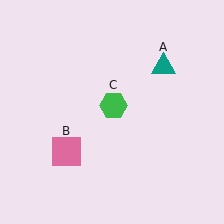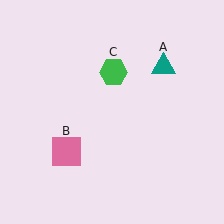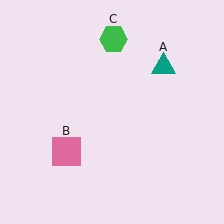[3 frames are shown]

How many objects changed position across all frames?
1 object changed position: green hexagon (object C).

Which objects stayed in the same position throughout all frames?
Teal triangle (object A) and pink square (object B) remained stationary.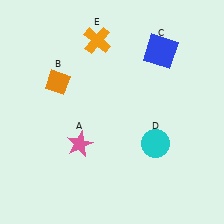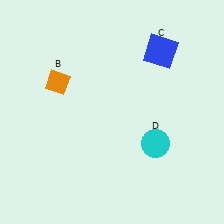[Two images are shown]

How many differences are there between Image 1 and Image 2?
There are 2 differences between the two images.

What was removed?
The pink star (A), the orange cross (E) were removed in Image 2.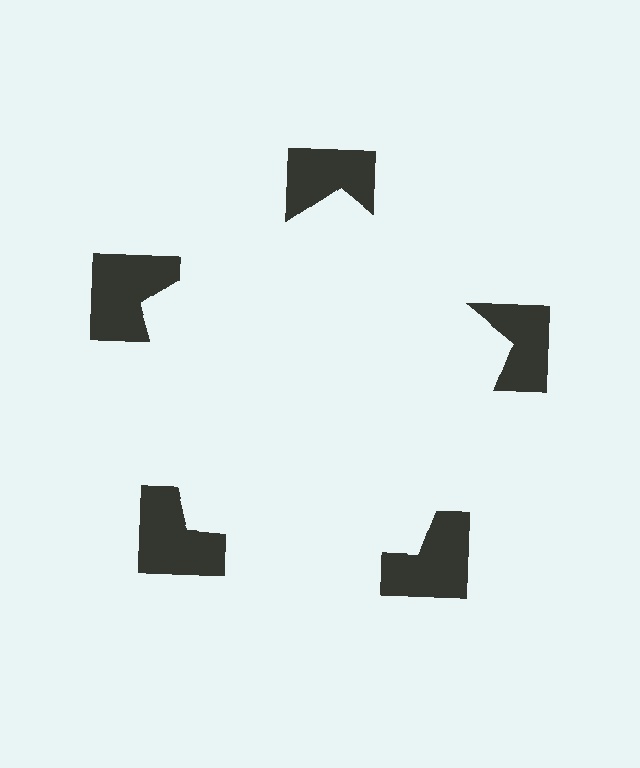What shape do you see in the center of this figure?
An illusory pentagon — its edges are inferred from the aligned wedge cuts in the notched squares, not physically drawn.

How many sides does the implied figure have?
5 sides.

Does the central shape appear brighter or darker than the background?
It typically appears slightly brighter than the background, even though no actual brightness change is drawn.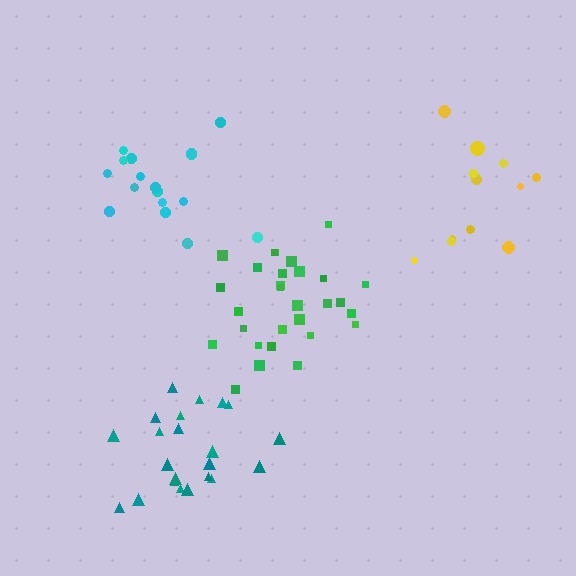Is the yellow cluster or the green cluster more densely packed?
Green.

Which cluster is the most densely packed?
Teal.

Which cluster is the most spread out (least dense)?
Yellow.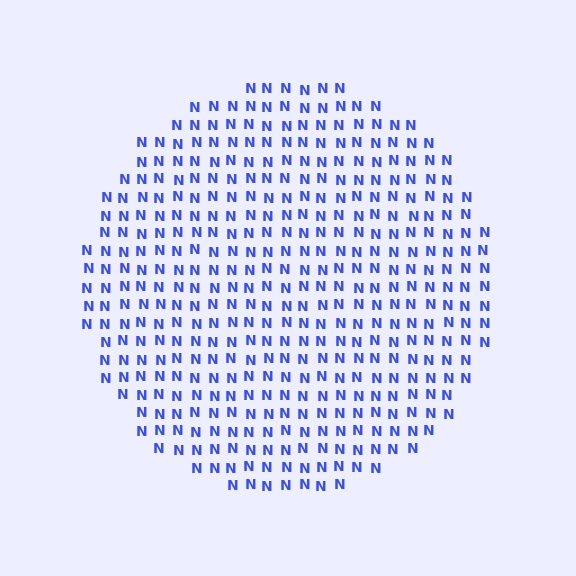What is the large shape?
The large shape is a circle.